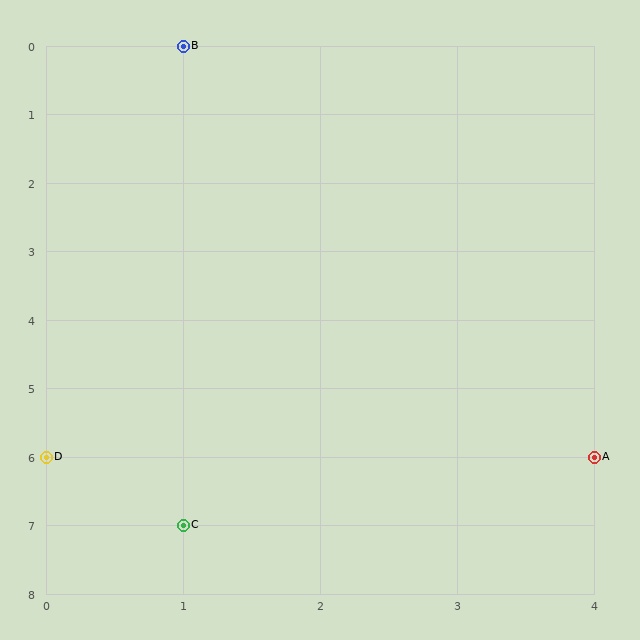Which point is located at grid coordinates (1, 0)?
Point B is at (1, 0).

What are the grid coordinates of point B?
Point B is at grid coordinates (1, 0).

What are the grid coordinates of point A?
Point A is at grid coordinates (4, 6).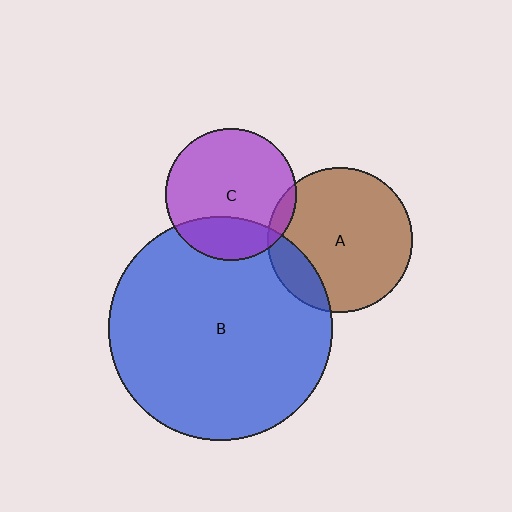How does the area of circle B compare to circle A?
Approximately 2.4 times.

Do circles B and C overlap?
Yes.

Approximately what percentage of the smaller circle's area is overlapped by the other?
Approximately 25%.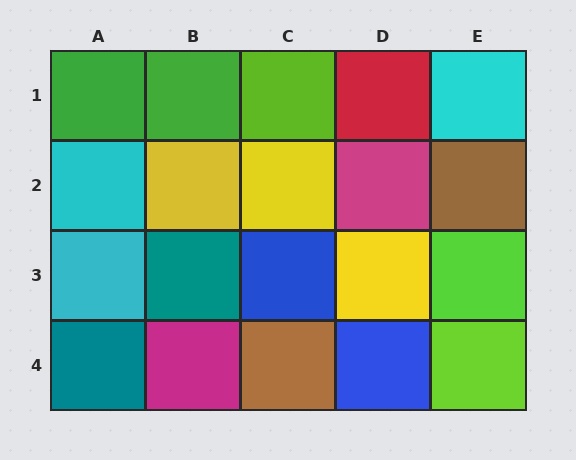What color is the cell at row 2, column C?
Yellow.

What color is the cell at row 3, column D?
Yellow.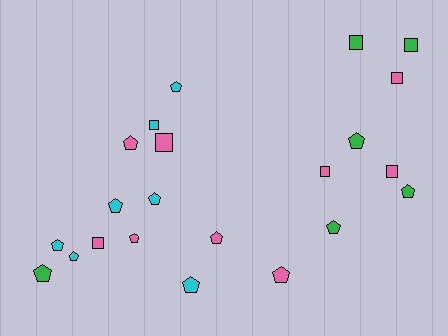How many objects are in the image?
There are 22 objects.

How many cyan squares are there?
There is 1 cyan square.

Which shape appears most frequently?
Pentagon, with 14 objects.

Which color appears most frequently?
Pink, with 9 objects.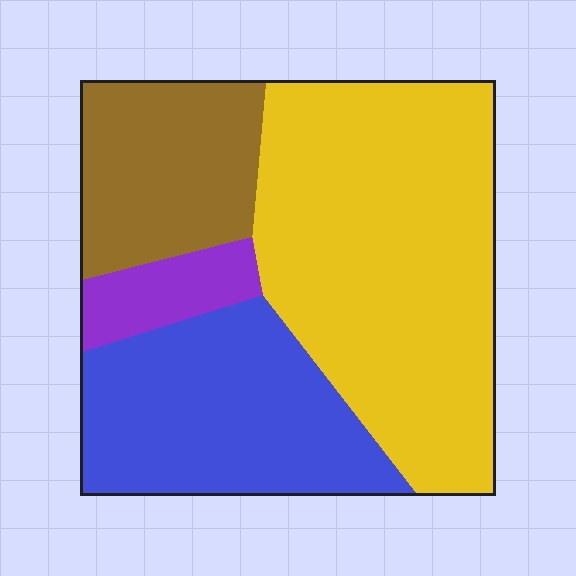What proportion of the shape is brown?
Brown covers 18% of the shape.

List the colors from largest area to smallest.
From largest to smallest: yellow, blue, brown, purple.